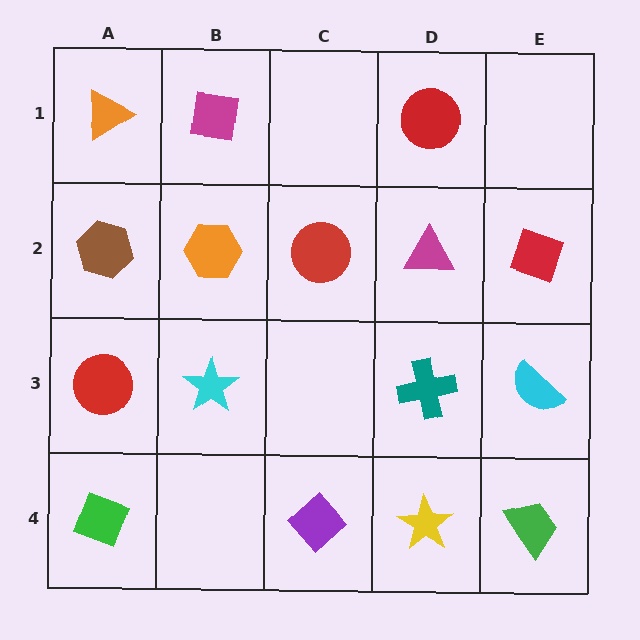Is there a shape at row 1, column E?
No, that cell is empty.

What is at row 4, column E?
A green trapezoid.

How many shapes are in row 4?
4 shapes.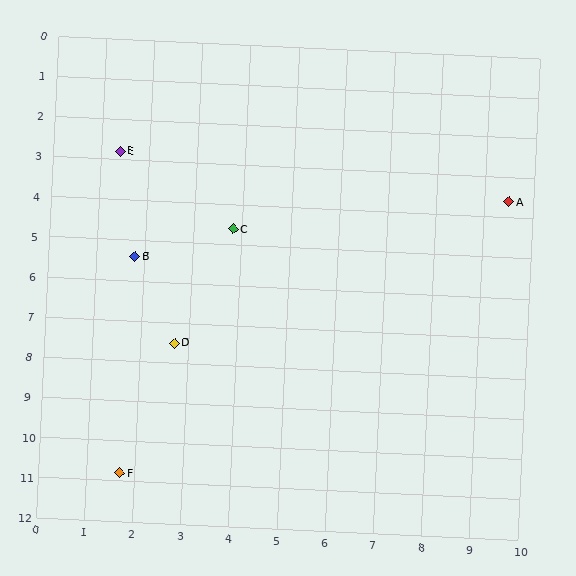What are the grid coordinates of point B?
Point B is at approximately (1.8, 5.4).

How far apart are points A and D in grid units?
Points A and D are about 7.8 grid units apart.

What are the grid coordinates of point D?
Point D is at approximately (2.7, 7.5).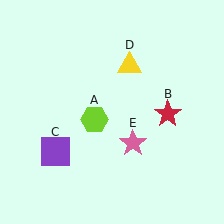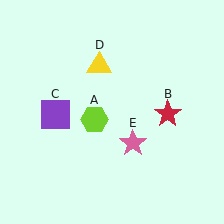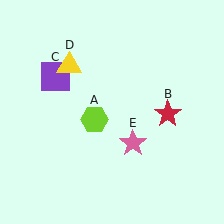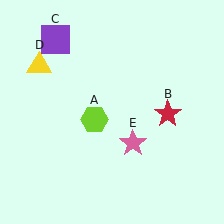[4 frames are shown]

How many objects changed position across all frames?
2 objects changed position: purple square (object C), yellow triangle (object D).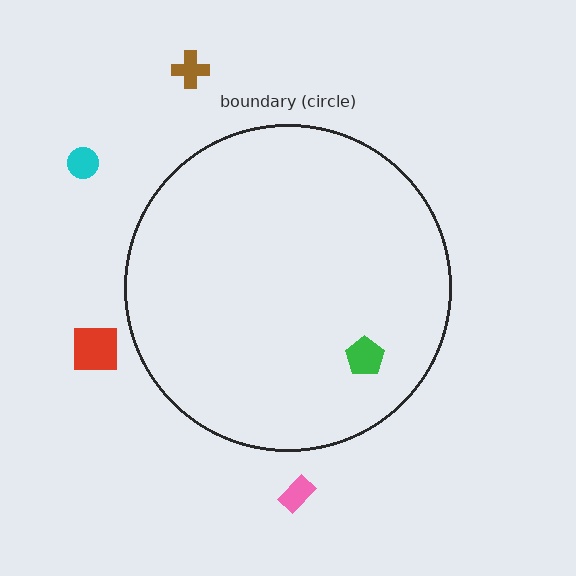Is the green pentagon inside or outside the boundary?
Inside.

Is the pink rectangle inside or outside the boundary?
Outside.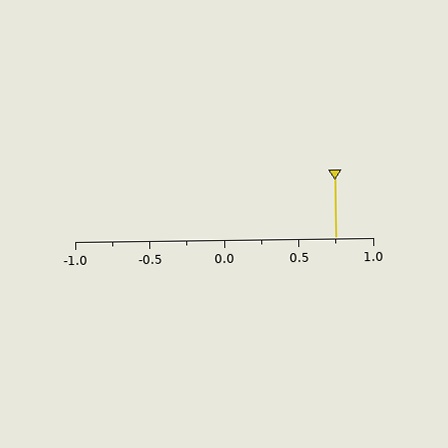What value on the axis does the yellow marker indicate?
The marker indicates approximately 0.75.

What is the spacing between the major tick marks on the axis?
The major ticks are spaced 0.5 apart.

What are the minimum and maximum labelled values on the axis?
The axis runs from -1.0 to 1.0.